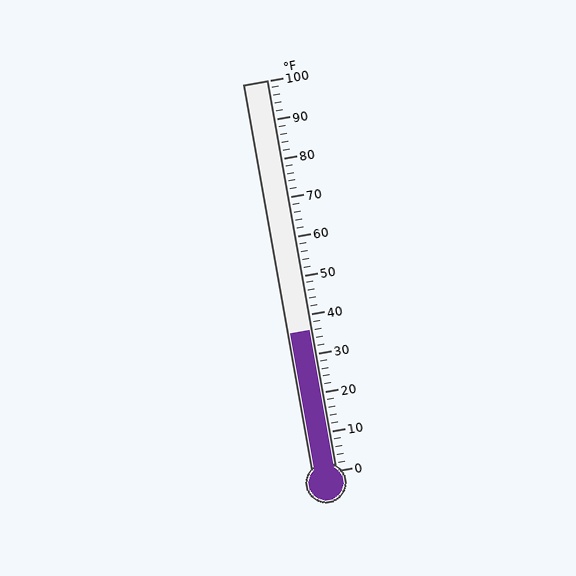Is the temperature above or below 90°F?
The temperature is below 90°F.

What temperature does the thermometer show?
The thermometer shows approximately 36°F.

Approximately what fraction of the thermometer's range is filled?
The thermometer is filled to approximately 35% of its range.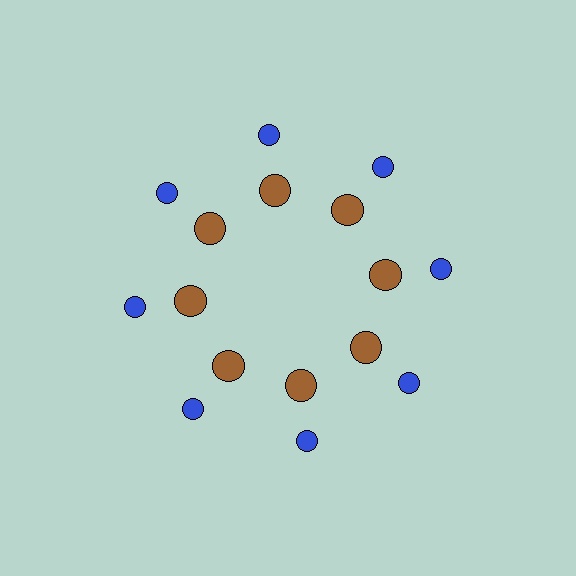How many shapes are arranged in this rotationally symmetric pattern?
There are 16 shapes, arranged in 8 groups of 2.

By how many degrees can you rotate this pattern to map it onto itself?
The pattern maps onto itself every 45 degrees of rotation.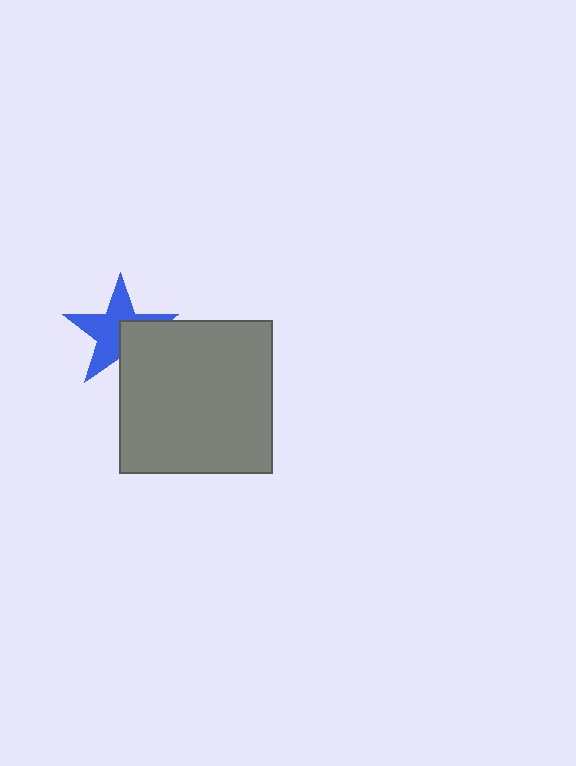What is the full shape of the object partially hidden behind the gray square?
The partially hidden object is a blue star.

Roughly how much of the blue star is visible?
About half of it is visible (roughly 64%).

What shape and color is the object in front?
The object in front is a gray square.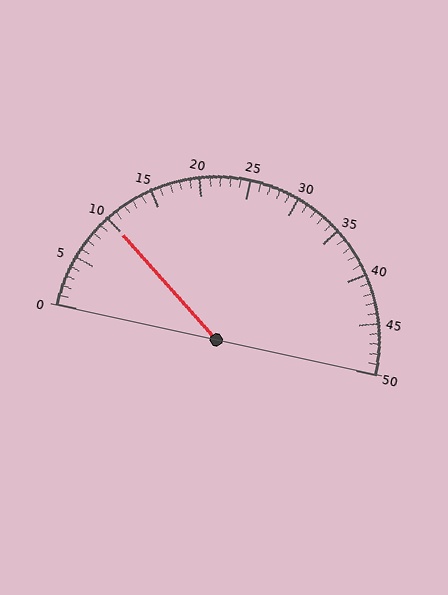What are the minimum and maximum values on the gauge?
The gauge ranges from 0 to 50.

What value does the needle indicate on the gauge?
The needle indicates approximately 10.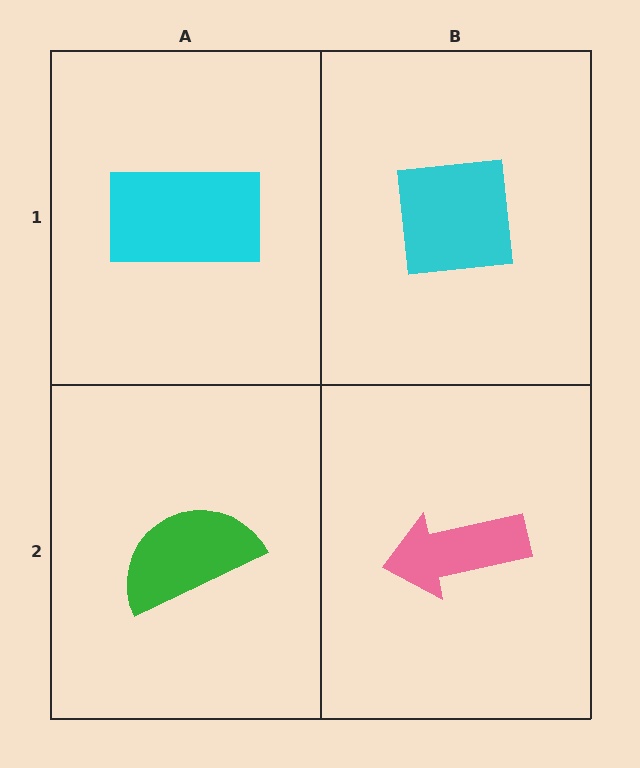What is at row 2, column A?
A green semicircle.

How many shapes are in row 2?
2 shapes.